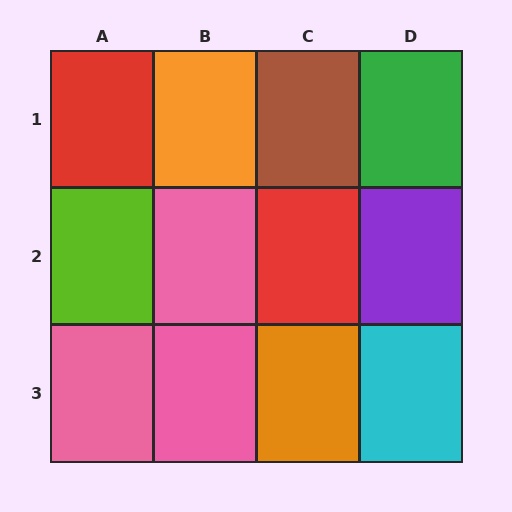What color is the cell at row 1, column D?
Green.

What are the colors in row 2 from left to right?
Lime, pink, red, purple.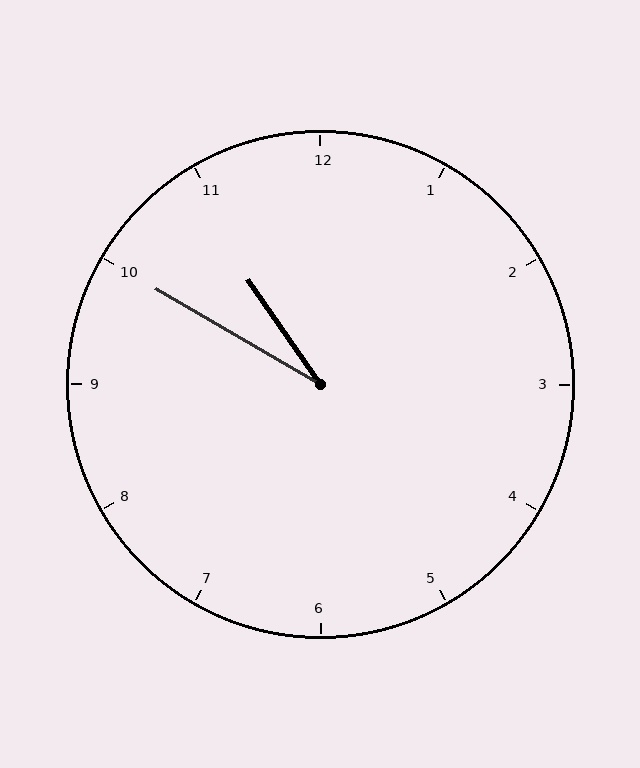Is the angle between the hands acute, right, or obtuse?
It is acute.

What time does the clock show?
10:50.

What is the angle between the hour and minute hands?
Approximately 25 degrees.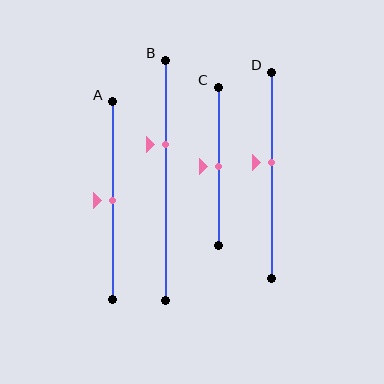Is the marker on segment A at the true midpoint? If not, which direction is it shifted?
Yes, the marker on segment A is at the true midpoint.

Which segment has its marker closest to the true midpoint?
Segment A has its marker closest to the true midpoint.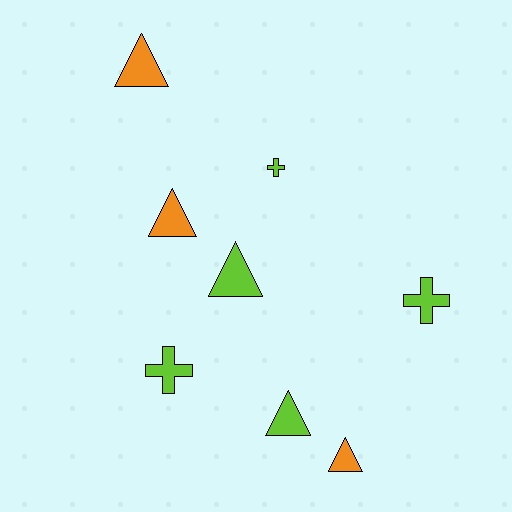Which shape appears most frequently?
Triangle, with 5 objects.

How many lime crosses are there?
There are 3 lime crosses.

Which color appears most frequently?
Lime, with 5 objects.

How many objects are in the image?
There are 8 objects.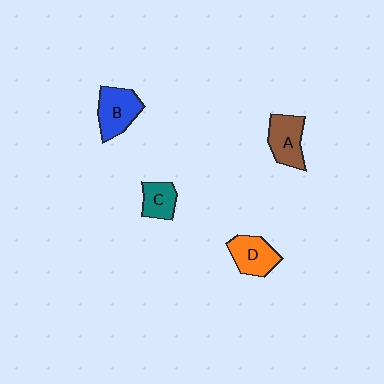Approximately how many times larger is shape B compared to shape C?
Approximately 1.5 times.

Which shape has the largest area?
Shape B (blue).